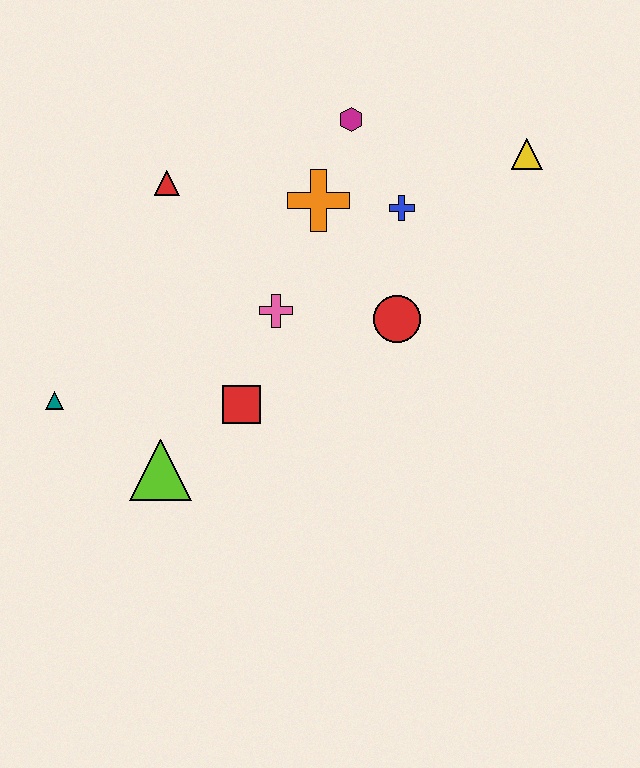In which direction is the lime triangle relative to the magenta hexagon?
The lime triangle is below the magenta hexagon.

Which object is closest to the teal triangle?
The lime triangle is closest to the teal triangle.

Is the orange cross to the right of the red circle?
No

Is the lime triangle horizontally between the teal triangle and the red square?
Yes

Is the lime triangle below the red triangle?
Yes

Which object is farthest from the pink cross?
The yellow triangle is farthest from the pink cross.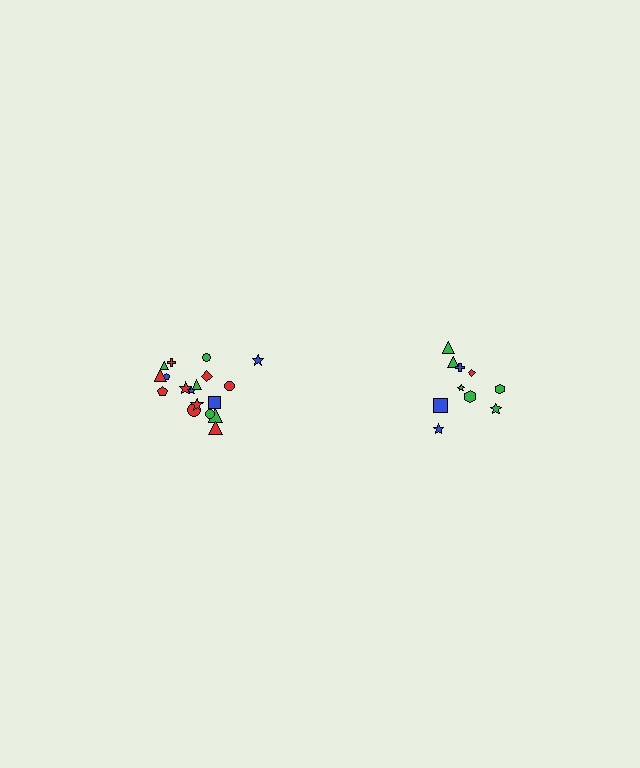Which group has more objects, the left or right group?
The left group.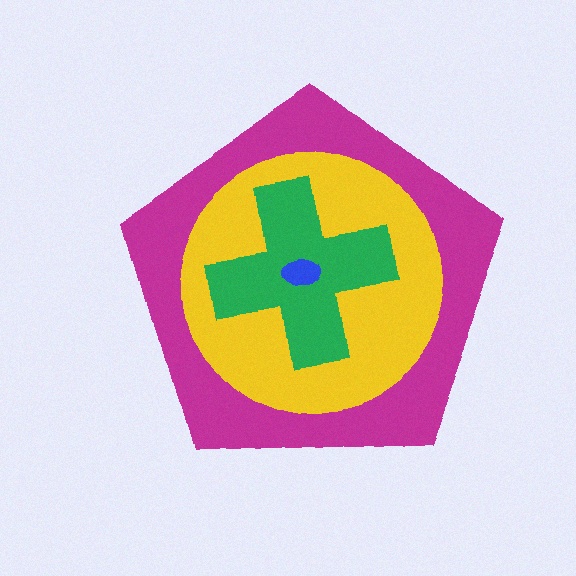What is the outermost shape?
The magenta pentagon.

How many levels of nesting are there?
4.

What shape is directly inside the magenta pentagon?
The yellow circle.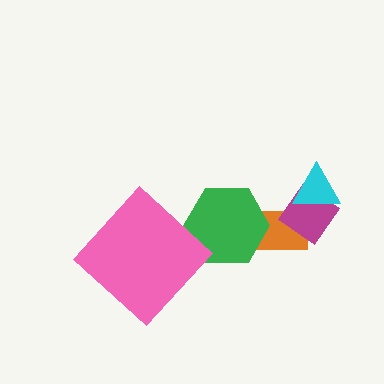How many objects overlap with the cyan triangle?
1 object overlaps with the cyan triangle.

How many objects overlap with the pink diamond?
0 objects overlap with the pink diamond.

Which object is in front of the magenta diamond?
The cyan triangle is in front of the magenta diamond.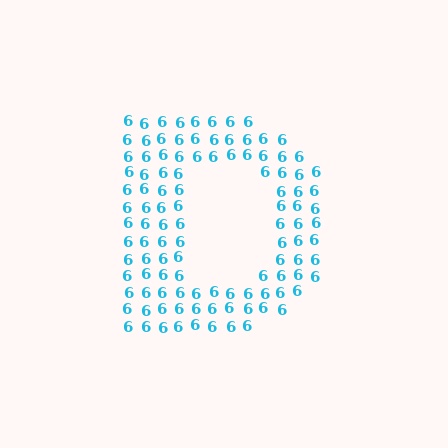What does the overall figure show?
The overall figure shows the letter D.